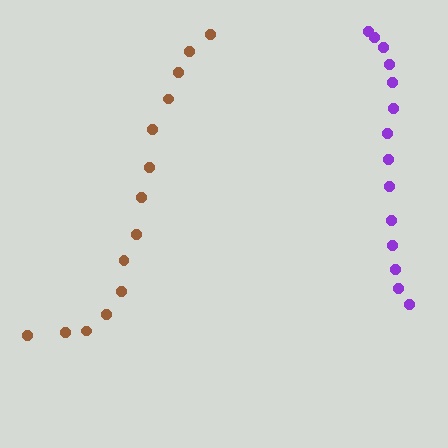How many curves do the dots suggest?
There are 2 distinct paths.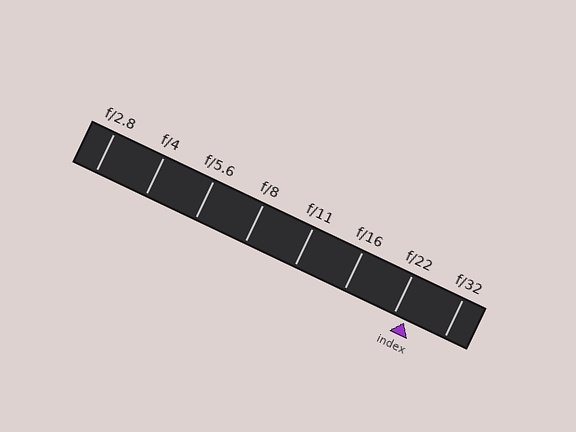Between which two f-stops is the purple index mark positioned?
The index mark is between f/22 and f/32.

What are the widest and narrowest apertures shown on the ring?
The widest aperture shown is f/2.8 and the narrowest is f/32.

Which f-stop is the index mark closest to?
The index mark is closest to f/22.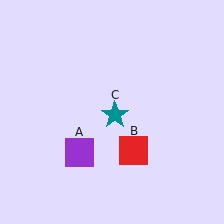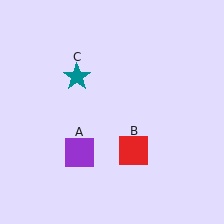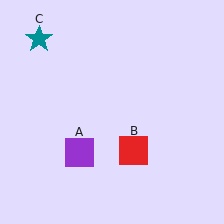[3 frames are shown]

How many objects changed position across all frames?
1 object changed position: teal star (object C).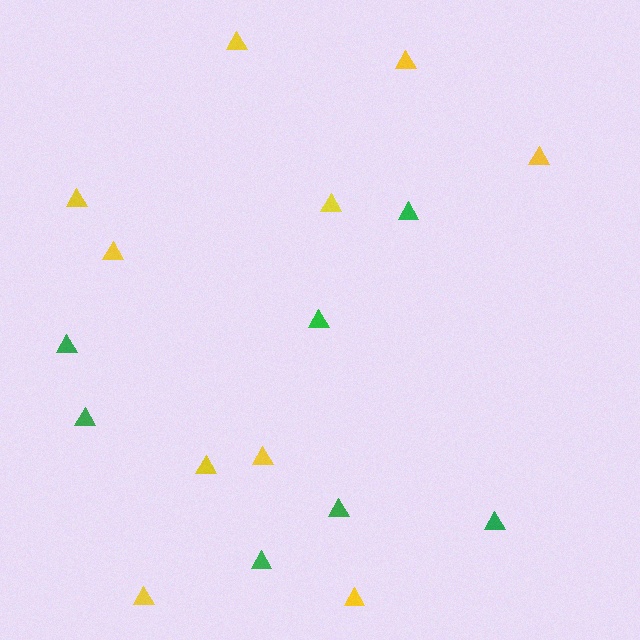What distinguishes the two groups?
There are 2 groups: one group of green triangles (7) and one group of yellow triangles (10).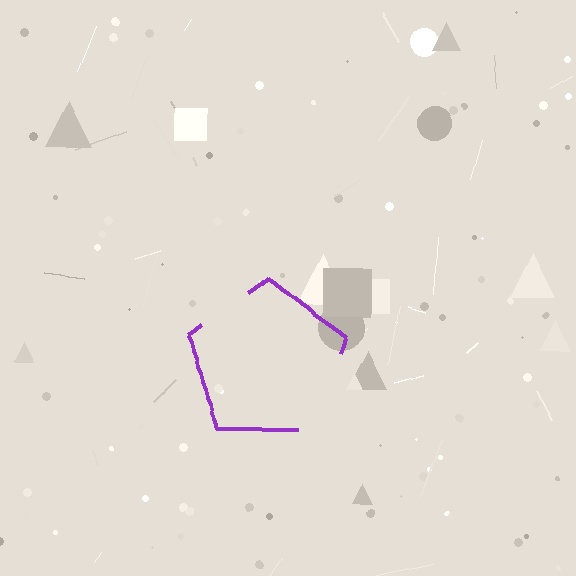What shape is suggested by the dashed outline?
The dashed outline suggests a pentagon.